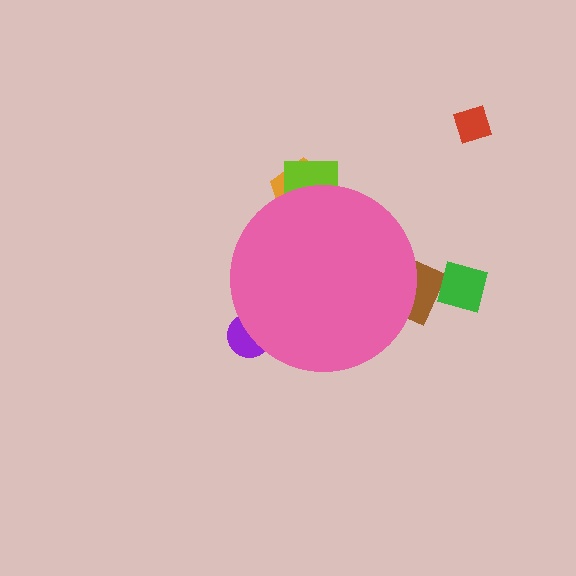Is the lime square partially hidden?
Yes, the lime square is partially hidden behind the pink circle.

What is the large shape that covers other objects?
A pink circle.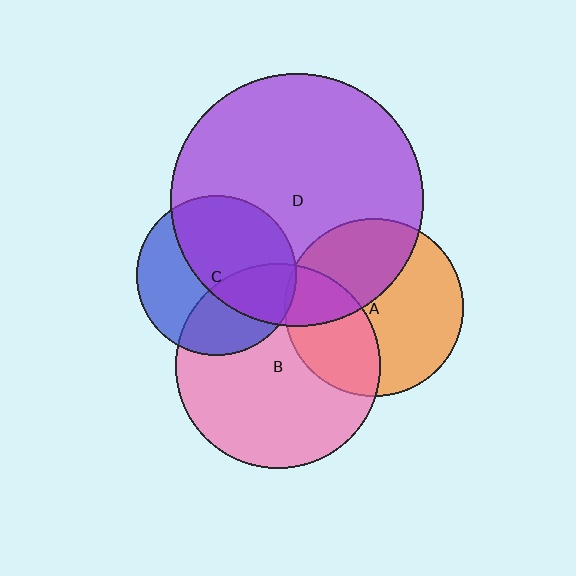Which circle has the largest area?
Circle D (purple).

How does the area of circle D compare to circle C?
Approximately 2.5 times.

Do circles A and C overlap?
Yes.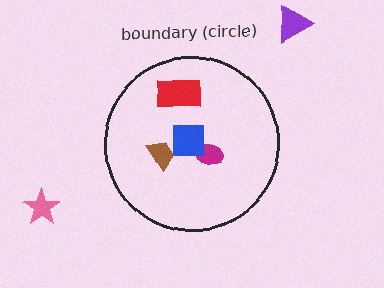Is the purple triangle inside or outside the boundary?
Outside.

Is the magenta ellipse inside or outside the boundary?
Inside.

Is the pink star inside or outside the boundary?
Outside.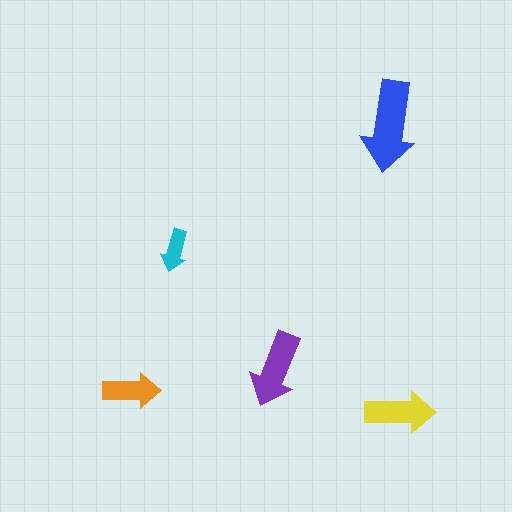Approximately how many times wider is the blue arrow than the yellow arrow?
About 1.5 times wider.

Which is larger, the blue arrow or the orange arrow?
The blue one.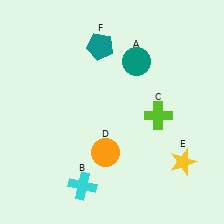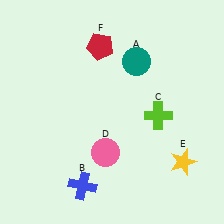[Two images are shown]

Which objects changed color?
B changed from cyan to blue. D changed from orange to pink. F changed from teal to red.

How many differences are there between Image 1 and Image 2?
There are 3 differences between the two images.